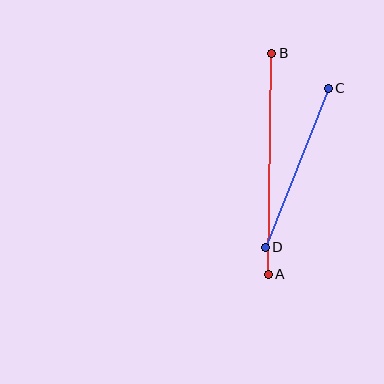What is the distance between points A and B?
The distance is approximately 221 pixels.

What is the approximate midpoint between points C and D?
The midpoint is at approximately (297, 168) pixels.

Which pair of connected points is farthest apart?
Points A and B are farthest apart.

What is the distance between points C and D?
The distance is approximately 171 pixels.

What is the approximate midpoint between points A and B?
The midpoint is at approximately (270, 164) pixels.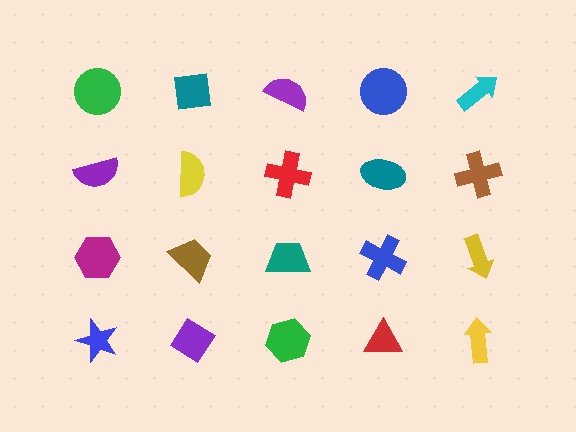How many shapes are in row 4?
5 shapes.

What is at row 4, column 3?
A green hexagon.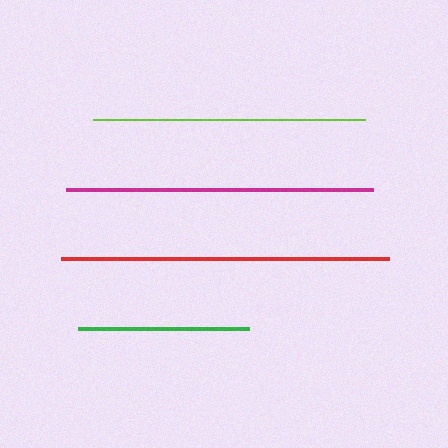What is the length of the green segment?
The green segment is approximately 171 pixels long.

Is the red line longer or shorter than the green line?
The red line is longer than the green line.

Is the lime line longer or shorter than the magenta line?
The magenta line is longer than the lime line.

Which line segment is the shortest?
The green line is the shortest at approximately 171 pixels.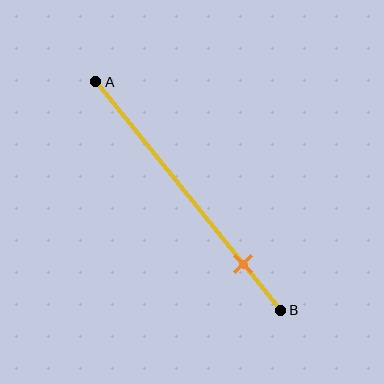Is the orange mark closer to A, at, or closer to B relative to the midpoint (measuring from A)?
The orange mark is closer to point B than the midpoint of segment AB.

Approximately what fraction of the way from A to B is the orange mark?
The orange mark is approximately 80% of the way from A to B.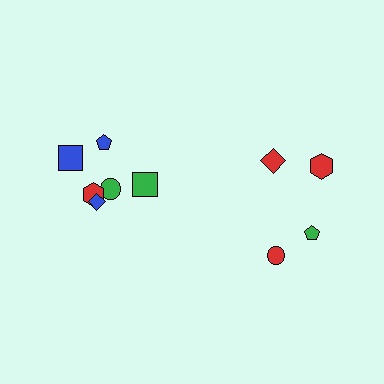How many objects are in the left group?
There are 6 objects.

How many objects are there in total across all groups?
There are 10 objects.